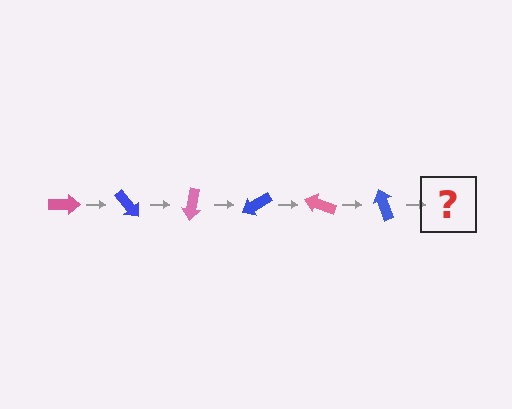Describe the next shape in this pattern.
It should be a pink arrow, rotated 300 degrees from the start.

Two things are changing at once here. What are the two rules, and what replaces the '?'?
The two rules are that it rotates 50 degrees each step and the color cycles through pink and blue. The '?' should be a pink arrow, rotated 300 degrees from the start.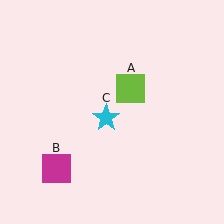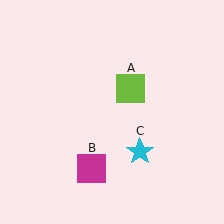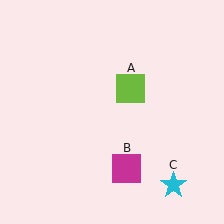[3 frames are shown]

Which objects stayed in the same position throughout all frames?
Lime square (object A) remained stationary.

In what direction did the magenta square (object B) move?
The magenta square (object B) moved right.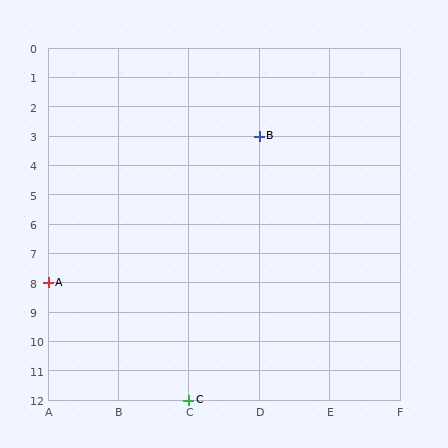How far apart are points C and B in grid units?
Points C and B are 1 column and 9 rows apart (about 9.1 grid units diagonally).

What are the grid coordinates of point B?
Point B is at grid coordinates (D, 3).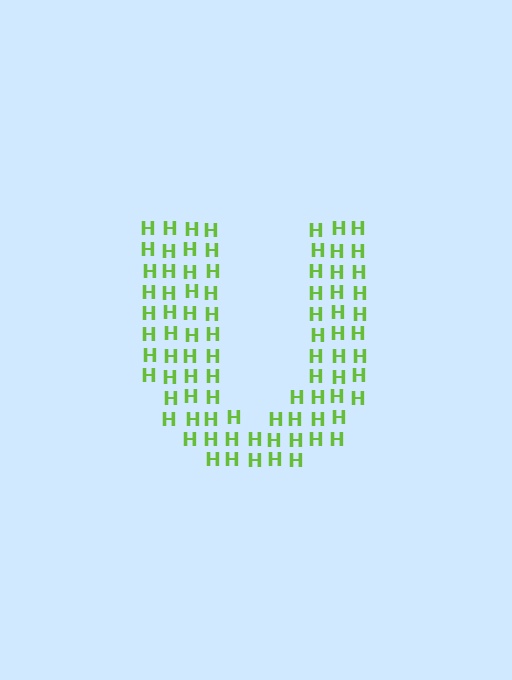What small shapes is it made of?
It is made of small letter H's.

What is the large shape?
The large shape is the letter U.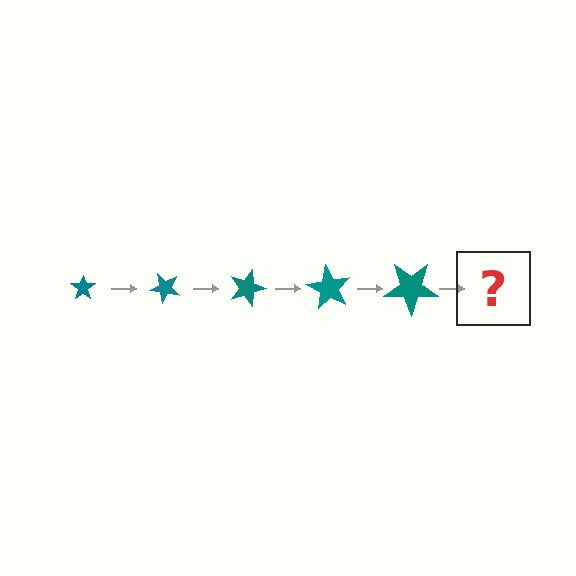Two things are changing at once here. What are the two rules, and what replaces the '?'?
The two rules are that the star grows larger each step and it rotates 45 degrees each step. The '?' should be a star, larger than the previous one and rotated 225 degrees from the start.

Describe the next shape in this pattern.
It should be a star, larger than the previous one and rotated 225 degrees from the start.